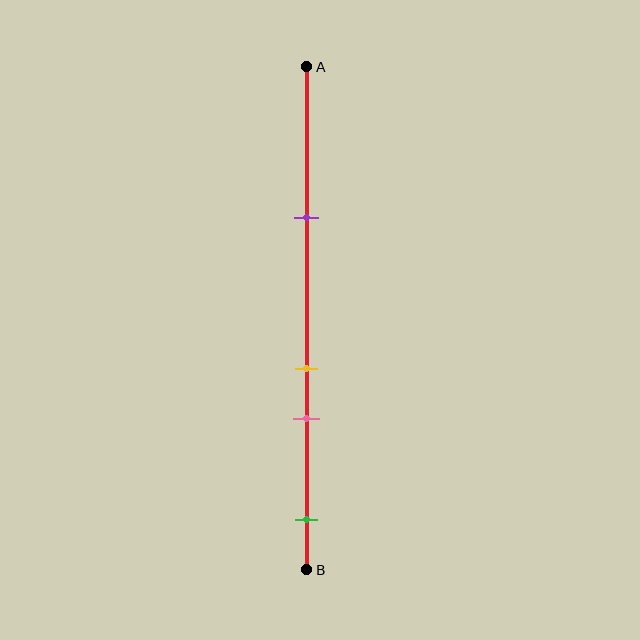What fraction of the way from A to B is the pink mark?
The pink mark is approximately 70% (0.7) of the way from A to B.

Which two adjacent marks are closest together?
The yellow and pink marks are the closest adjacent pair.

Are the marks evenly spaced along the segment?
No, the marks are not evenly spaced.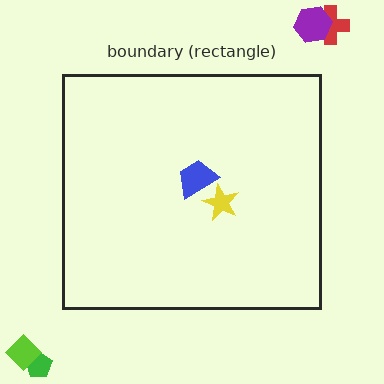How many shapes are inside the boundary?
2 inside, 4 outside.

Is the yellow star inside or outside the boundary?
Inside.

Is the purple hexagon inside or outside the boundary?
Outside.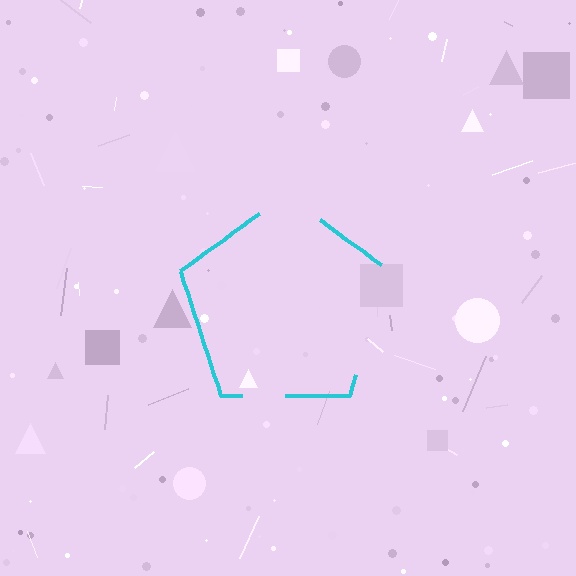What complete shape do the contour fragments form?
The contour fragments form a pentagon.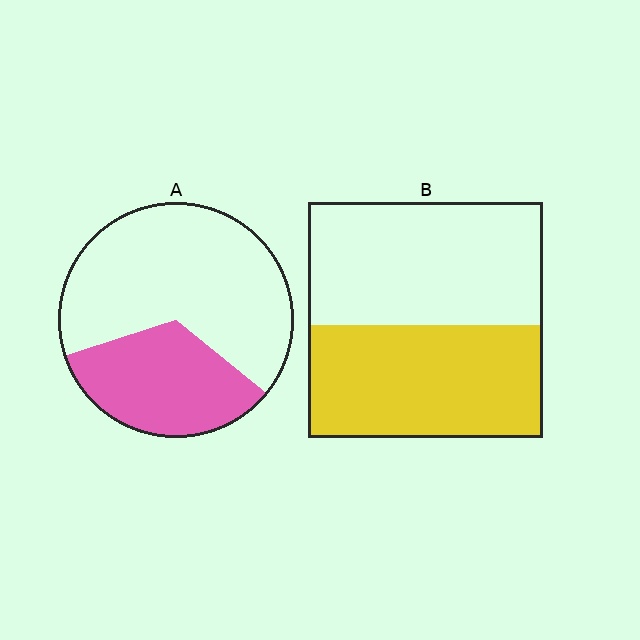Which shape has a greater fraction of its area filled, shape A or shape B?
Shape B.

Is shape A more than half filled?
No.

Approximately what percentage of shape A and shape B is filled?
A is approximately 35% and B is approximately 50%.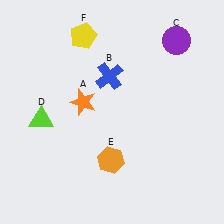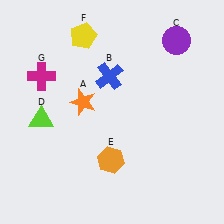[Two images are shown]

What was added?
A magenta cross (G) was added in Image 2.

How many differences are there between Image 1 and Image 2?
There is 1 difference between the two images.